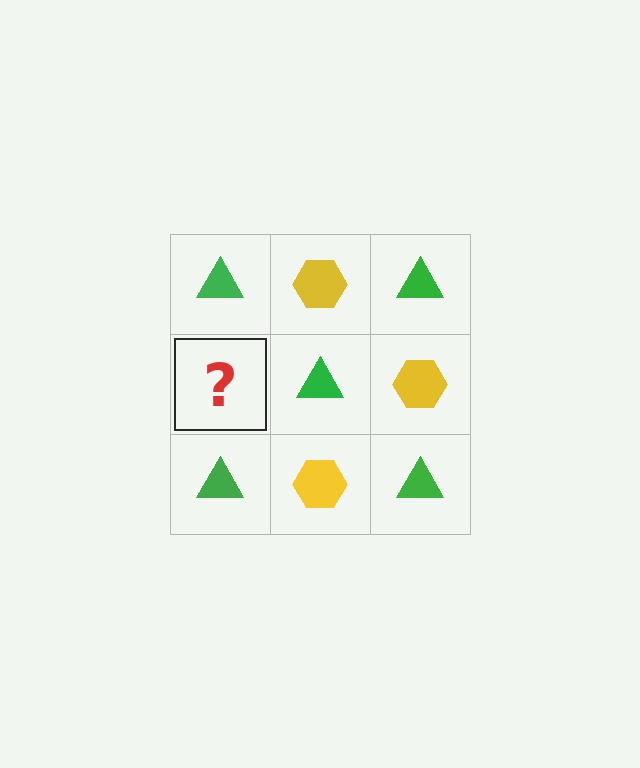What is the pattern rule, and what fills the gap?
The rule is that it alternates green triangle and yellow hexagon in a checkerboard pattern. The gap should be filled with a yellow hexagon.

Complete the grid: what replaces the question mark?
The question mark should be replaced with a yellow hexagon.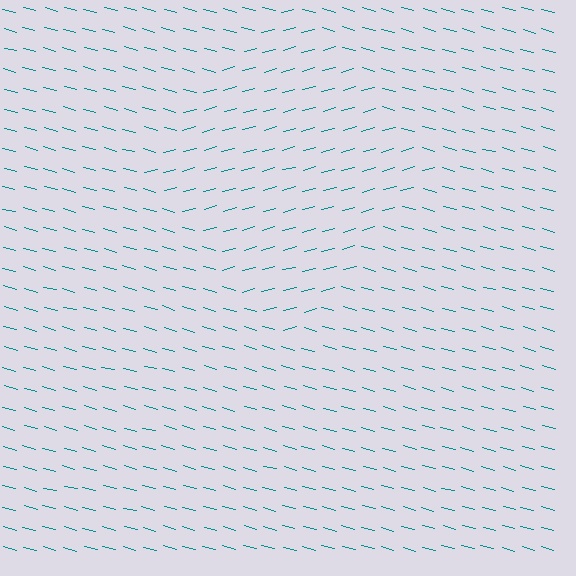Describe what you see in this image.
The image is filled with small teal line segments. A diamond region in the image has lines oriented differently from the surrounding lines, creating a visible texture boundary.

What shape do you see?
I see a diamond.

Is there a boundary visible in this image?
Yes, there is a texture boundary formed by a change in line orientation.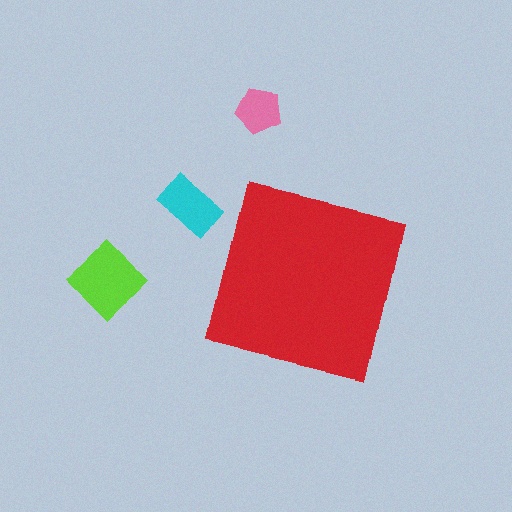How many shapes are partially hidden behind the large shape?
0 shapes are partially hidden.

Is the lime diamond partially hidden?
No, the lime diamond is fully visible.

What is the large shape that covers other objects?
A red square.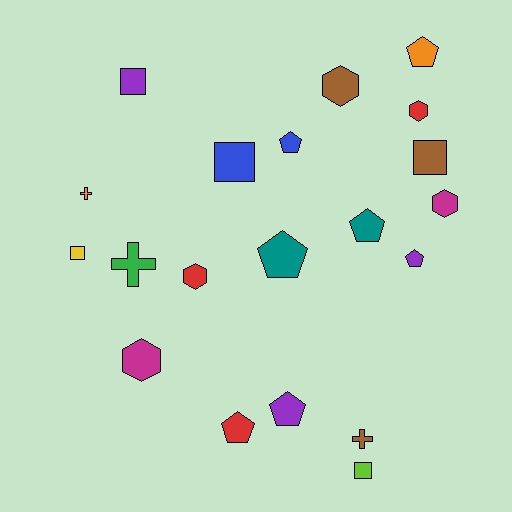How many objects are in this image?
There are 20 objects.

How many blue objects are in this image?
There are 2 blue objects.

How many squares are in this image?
There are 5 squares.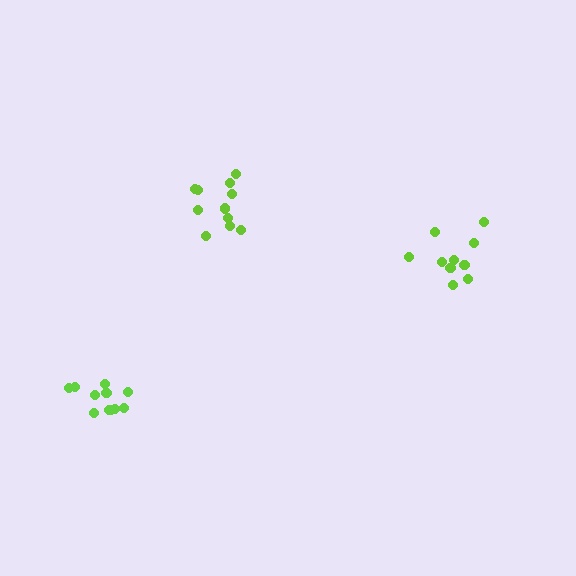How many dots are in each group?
Group 1: 11 dots, Group 2: 11 dots, Group 3: 10 dots (32 total).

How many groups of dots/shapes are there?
There are 3 groups.